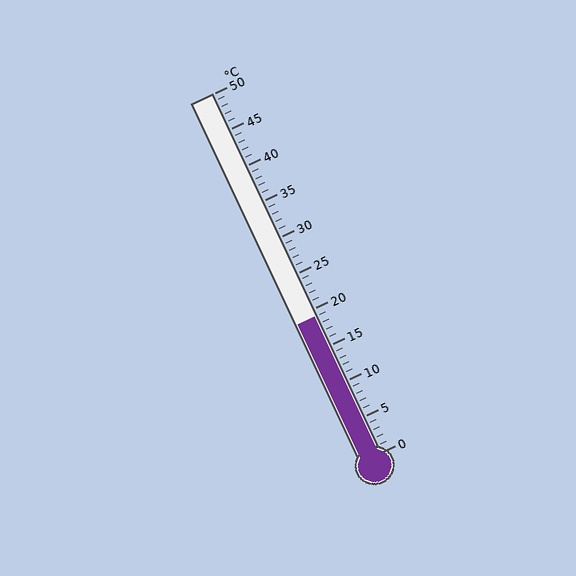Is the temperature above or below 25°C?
The temperature is below 25°C.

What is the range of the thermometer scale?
The thermometer scale ranges from 0°C to 50°C.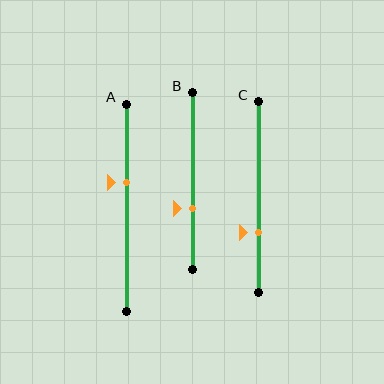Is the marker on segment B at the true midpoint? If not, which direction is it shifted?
No, the marker on segment B is shifted downward by about 15% of the segment length.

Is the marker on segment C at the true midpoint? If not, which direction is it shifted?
No, the marker on segment C is shifted downward by about 19% of the segment length.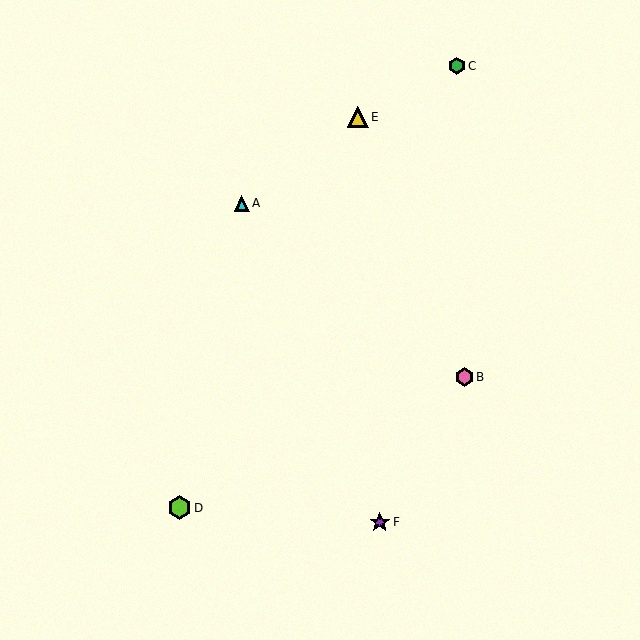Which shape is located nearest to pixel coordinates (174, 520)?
The lime hexagon (labeled D) at (179, 508) is nearest to that location.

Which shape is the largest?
The lime hexagon (labeled D) is the largest.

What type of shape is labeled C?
Shape C is a green hexagon.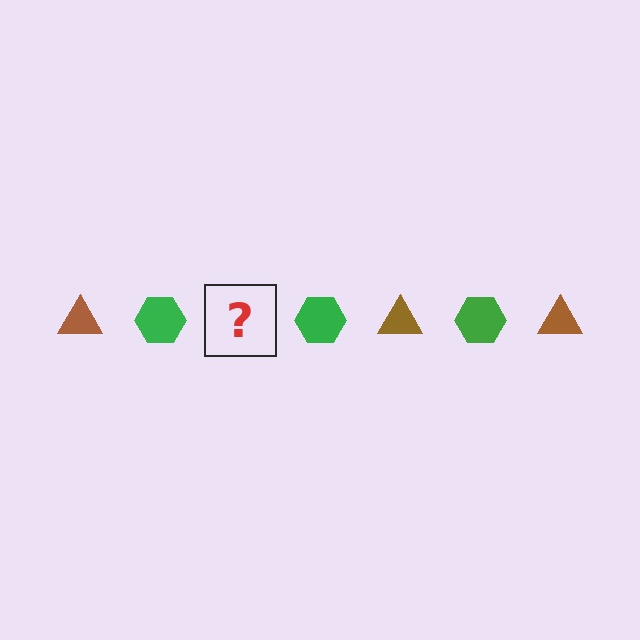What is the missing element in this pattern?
The missing element is a brown triangle.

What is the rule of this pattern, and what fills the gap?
The rule is that the pattern alternates between brown triangle and green hexagon. The gap should be filled with a brown triangle.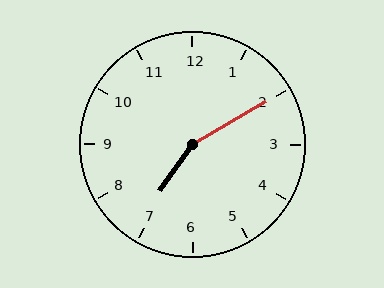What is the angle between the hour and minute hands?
Approximately 155 degrees.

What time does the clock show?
7:10.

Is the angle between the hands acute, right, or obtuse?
It is obtuse.